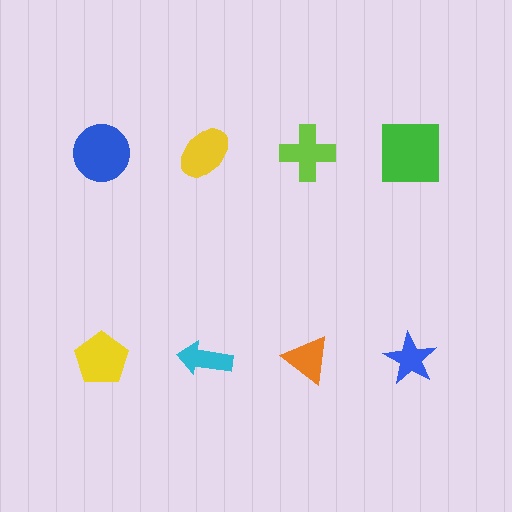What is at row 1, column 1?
A blue circle.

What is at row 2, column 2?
A cyan arrow.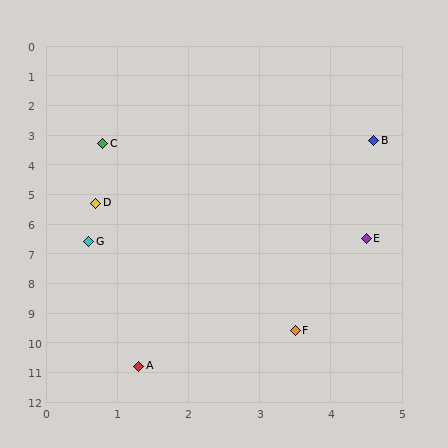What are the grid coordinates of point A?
Point A is at approximately (1.3, 10.8).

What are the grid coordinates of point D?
Point D is at approximately (0.7, 5.3).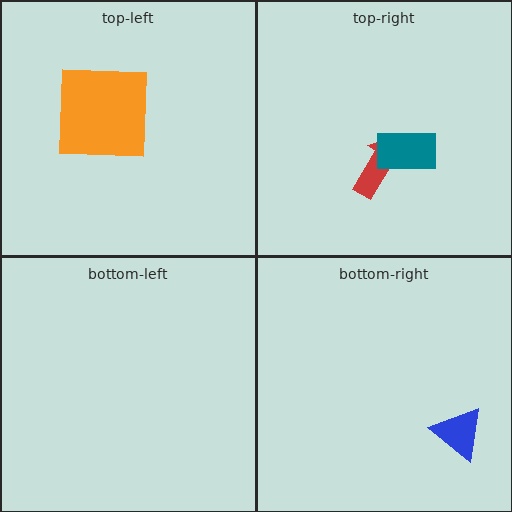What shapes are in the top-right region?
The red arrow, the teal rectangle.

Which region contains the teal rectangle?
The top-right region.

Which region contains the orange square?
The top-left region.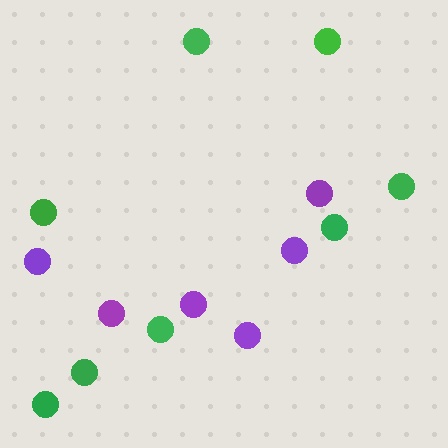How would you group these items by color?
There are 2 groups: one group of purple circles (6) and one group of green circles (8).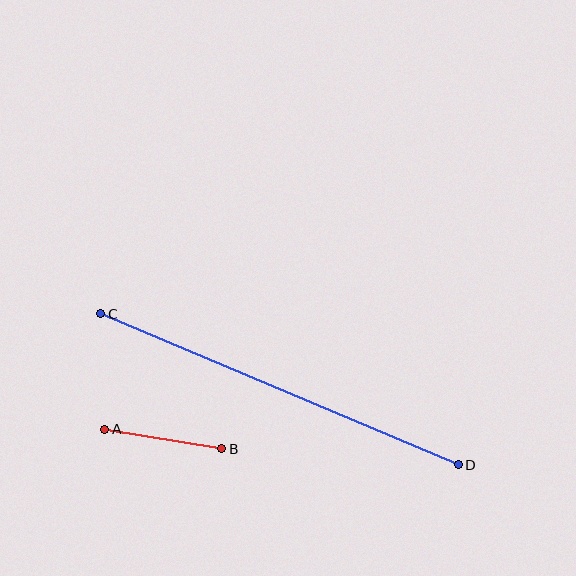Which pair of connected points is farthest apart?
Points C and D are farthest apart.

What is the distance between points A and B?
The distance is approximately 118 pixels.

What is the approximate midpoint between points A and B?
The midpoint is at approximately (163, 439) pixels.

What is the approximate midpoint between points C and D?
The midpoint is at approximately (279, 389) pixels.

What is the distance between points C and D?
The distance is approximately 388 pixels.